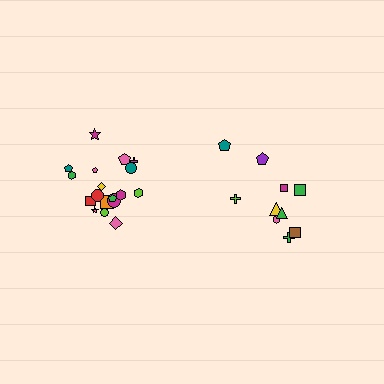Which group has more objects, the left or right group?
The left group.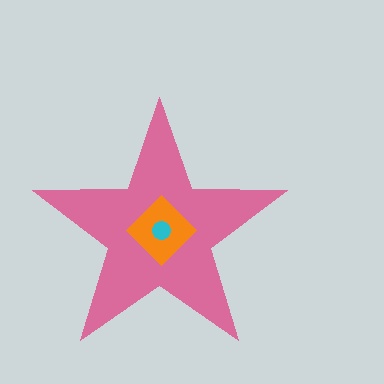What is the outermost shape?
The pink star.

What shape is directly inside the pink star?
The orange diamond.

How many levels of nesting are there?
3.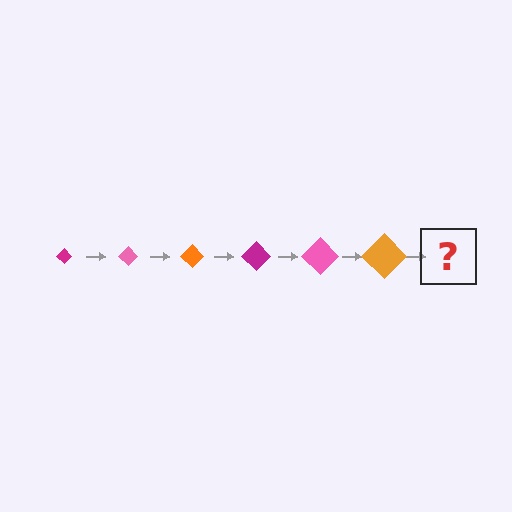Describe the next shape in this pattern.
It should be a magenta diamond, larger than the previous one.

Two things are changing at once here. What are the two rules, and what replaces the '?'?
The two rules are that the diamond grows larger each step and the color cycles through magenta, pink, and orange. The '?' should be a magenta diamond, larger than the previous one.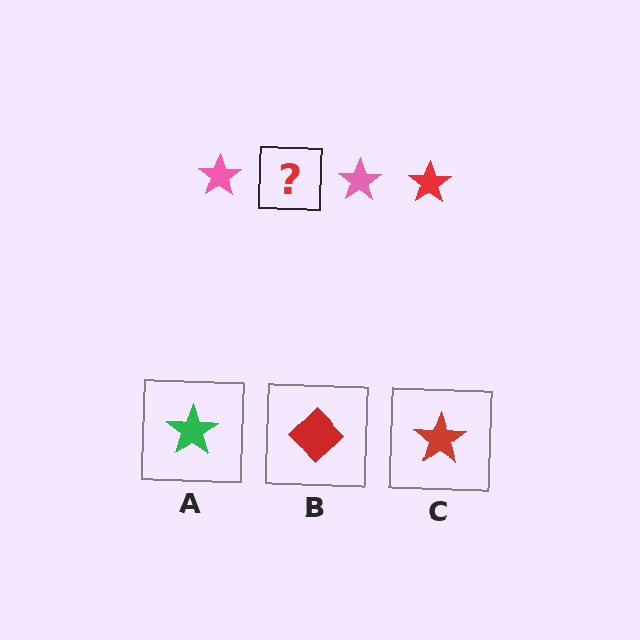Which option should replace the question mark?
Option C.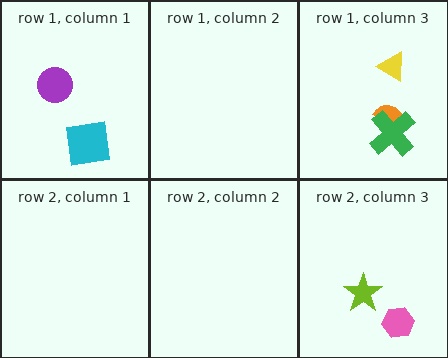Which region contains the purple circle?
The row 1, column 1 region.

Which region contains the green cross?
The row 1, column 3 region.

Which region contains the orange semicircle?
The row 1, column 3 region.